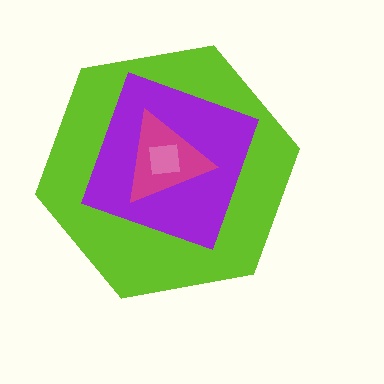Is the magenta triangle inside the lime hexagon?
Yes.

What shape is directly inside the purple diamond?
The magenta triangle.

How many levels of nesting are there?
4.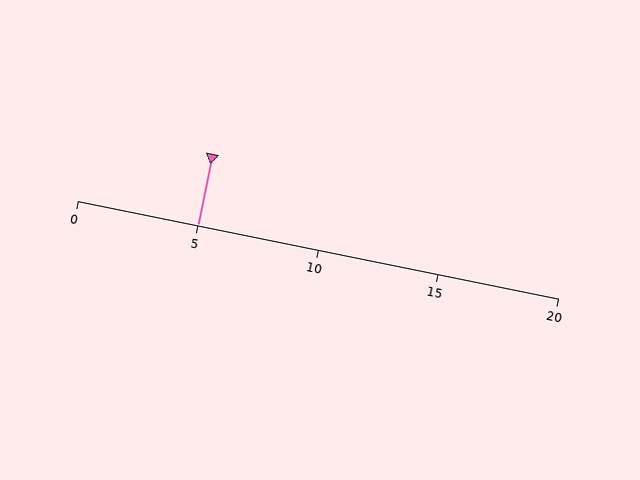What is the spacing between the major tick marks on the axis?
The major ticks are spaced 5 apart.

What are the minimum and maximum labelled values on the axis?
The axis runs from 0 to 20.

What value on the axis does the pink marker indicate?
The marker indicates approximately 5.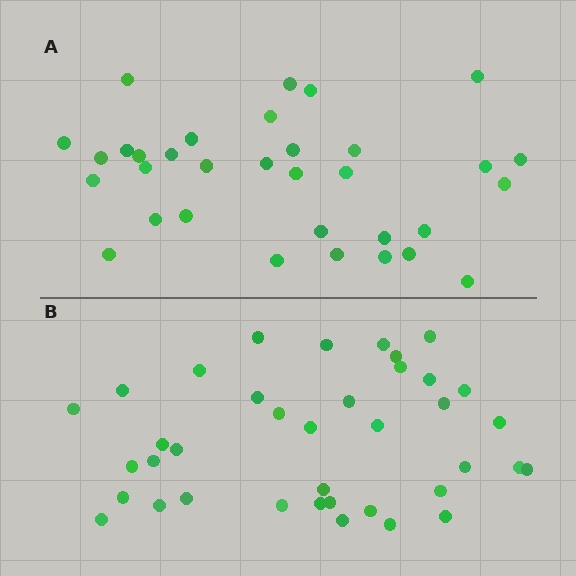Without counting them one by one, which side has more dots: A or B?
Region B (the bottom region) has more dots.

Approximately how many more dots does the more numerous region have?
Region B has about 5 more dots than region A.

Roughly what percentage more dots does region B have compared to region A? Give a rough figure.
About 15% more.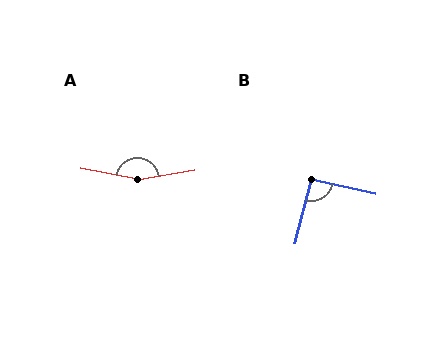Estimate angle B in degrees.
Approximately 92 degrees.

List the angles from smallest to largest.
B (92°), A (159°).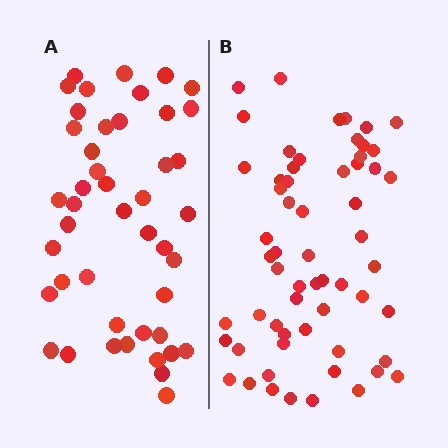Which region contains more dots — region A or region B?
Region B (the right region) has more dots.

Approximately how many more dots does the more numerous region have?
Region B has approximately 15 more dots than region A.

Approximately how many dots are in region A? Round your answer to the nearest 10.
About 40 dots. (The exact count is 45, which rounds to 40.)